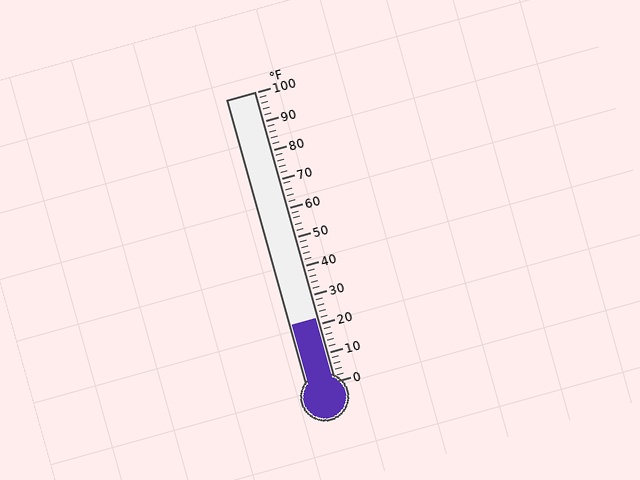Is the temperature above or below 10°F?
The temperature is above 10°F.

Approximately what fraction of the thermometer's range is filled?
The thermometer is filled to approximately 20% of its range.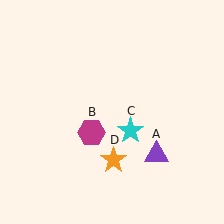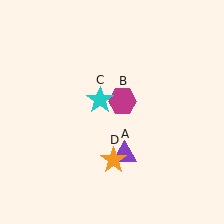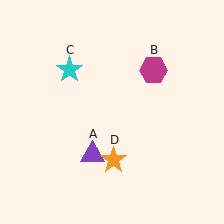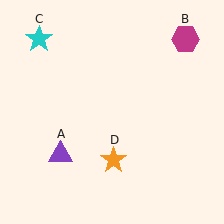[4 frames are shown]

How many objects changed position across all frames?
3 objects changed position: purple triangle (object A), magenta hexagon (object B), cyan star (object C).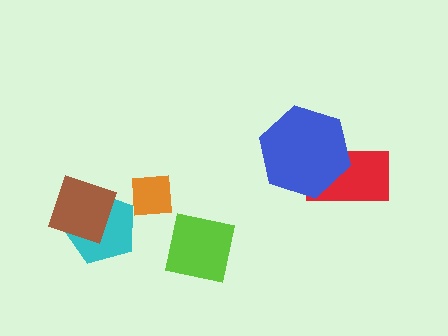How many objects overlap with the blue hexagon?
1 object overlaps with the blue hexagon.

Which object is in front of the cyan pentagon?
The brown diamond is in front of the cyan pentagon.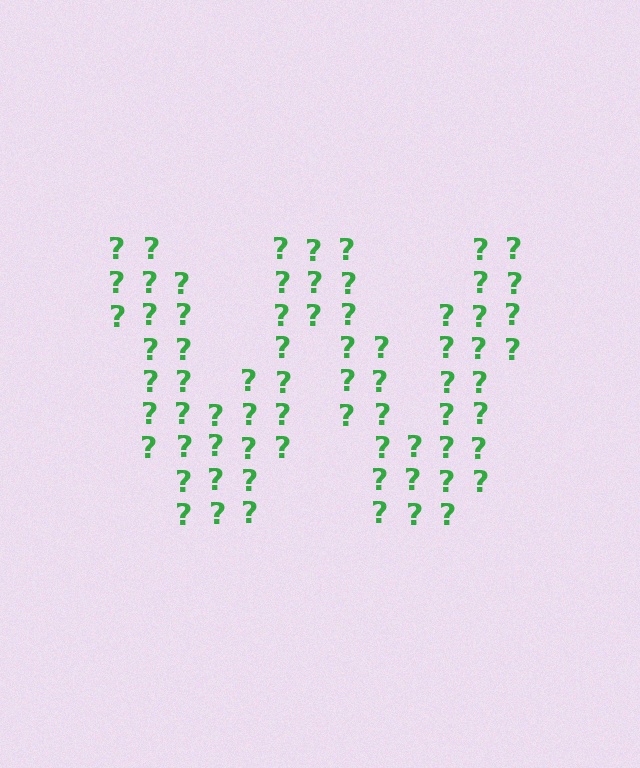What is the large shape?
The large shape is the letter W.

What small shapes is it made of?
It is made of small question marks.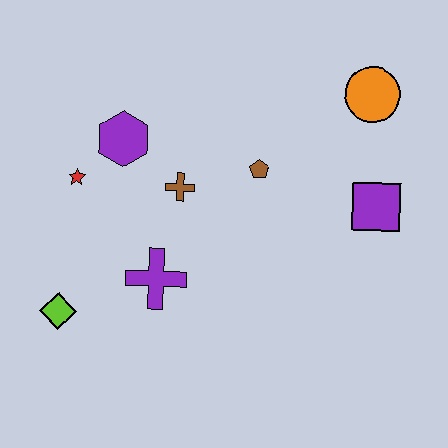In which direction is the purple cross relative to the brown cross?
The purple cross is below the brown cross.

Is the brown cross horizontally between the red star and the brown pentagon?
Yes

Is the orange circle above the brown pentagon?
Yes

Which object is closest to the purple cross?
The brown cross is closest to the purple cross.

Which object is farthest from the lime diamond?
The orange circle is farthest from the lime diamond.